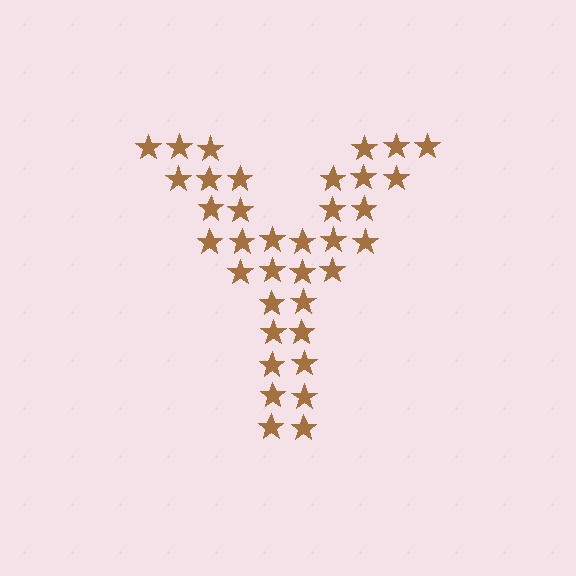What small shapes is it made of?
It is made of small stars.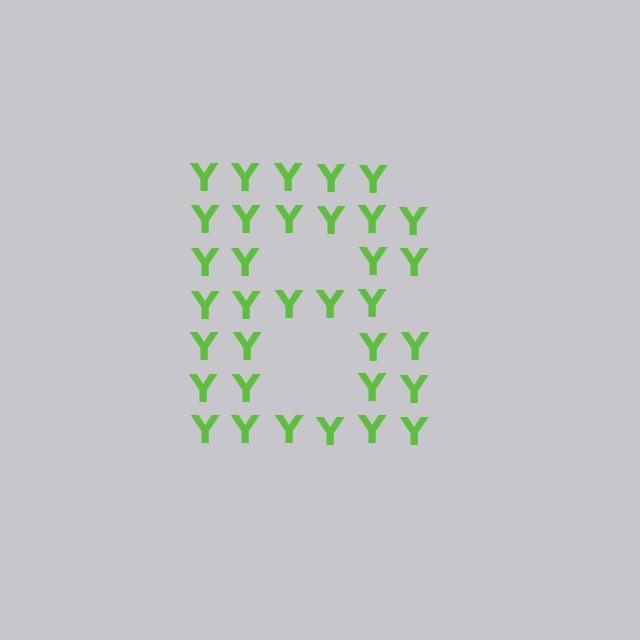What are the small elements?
The small elements are letter Y's.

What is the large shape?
The large shape is the letter B.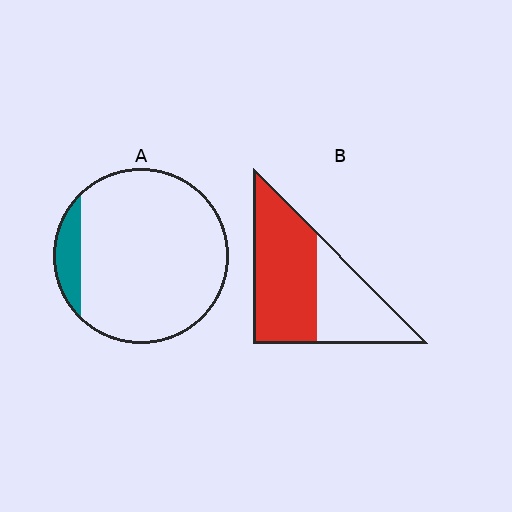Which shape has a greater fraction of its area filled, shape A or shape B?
Shape B.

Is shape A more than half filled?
No.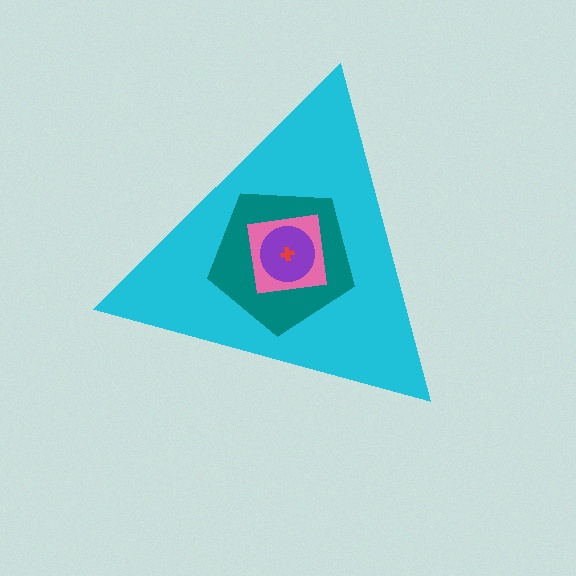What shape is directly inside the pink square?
The purple circle.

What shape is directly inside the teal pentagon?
The pink square.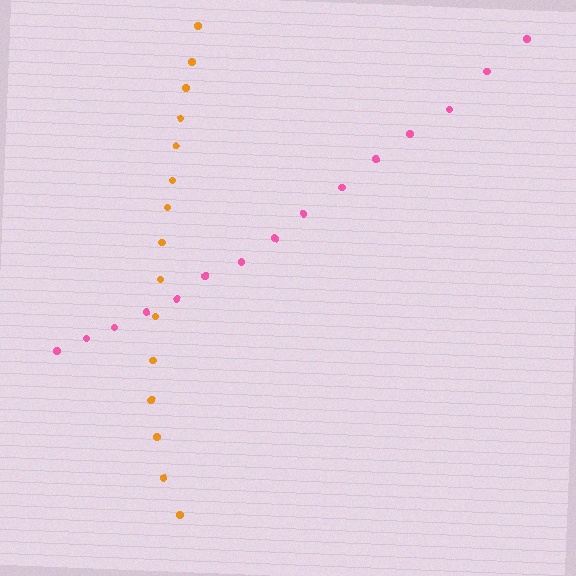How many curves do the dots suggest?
There are 2 distinct paths.